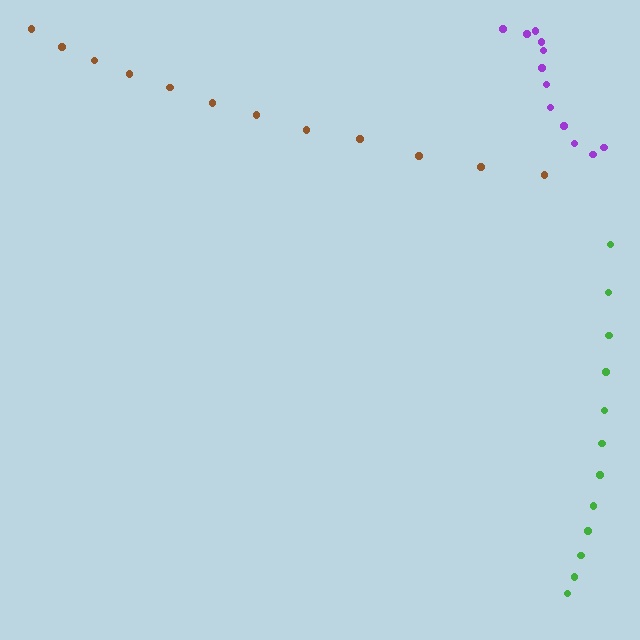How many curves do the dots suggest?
There are 3 distinct paths.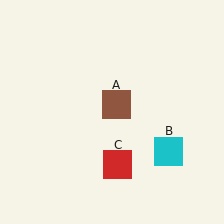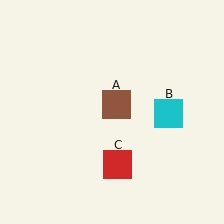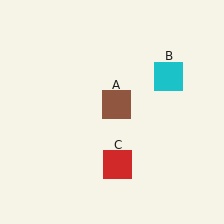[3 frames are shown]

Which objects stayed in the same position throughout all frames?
Brown square (object A) and red square (object C) remained stationary.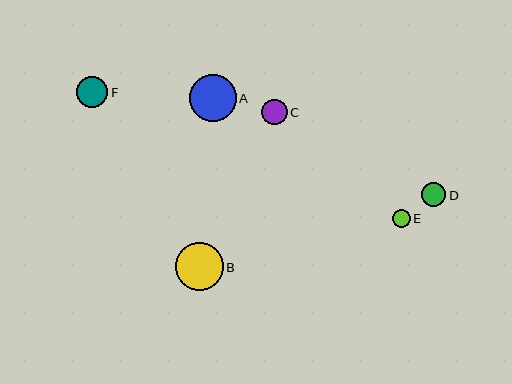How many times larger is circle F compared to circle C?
Circle F is approximately 1.2 times the size of circle C.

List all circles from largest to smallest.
From largest to smallest: B, A, F, C, D, E.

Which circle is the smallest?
Circle E is the smallest with a size of approximately 18 pixels.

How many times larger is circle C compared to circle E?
Circle C is approximately 1.4 times the size of circle E.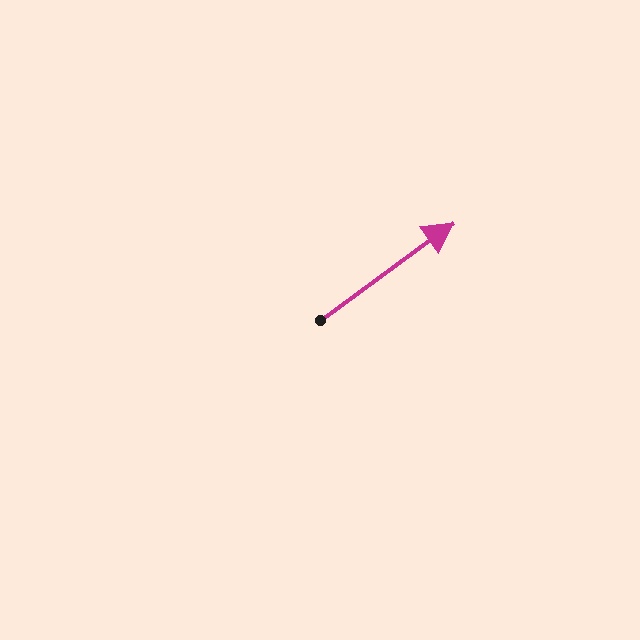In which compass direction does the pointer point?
Northeast.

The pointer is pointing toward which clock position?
Roughly 2 o'clock.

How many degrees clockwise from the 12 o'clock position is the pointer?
Approximately 54 degrees.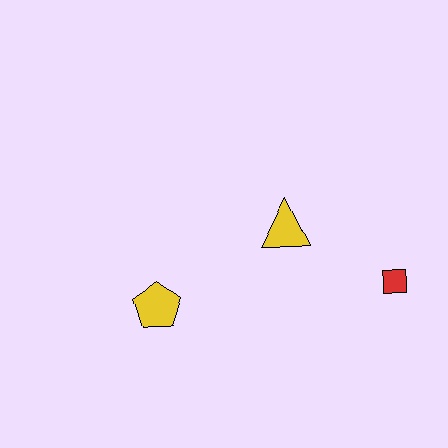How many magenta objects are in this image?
There are no magenta objects.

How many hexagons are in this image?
There are no hexagons.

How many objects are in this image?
There are 3 objects.